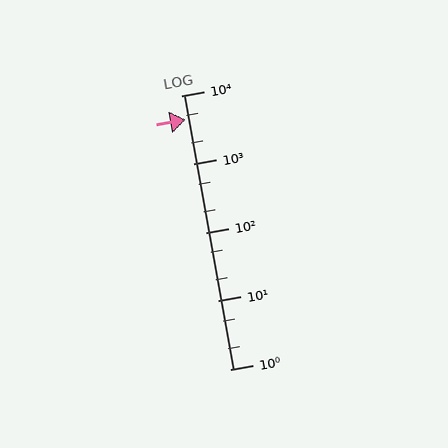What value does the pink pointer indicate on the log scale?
The pointer indicates approximately 4500.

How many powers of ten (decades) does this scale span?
The scale spans 4 decades, from 1 to 10000.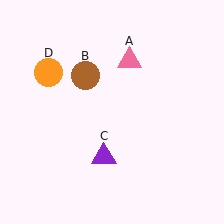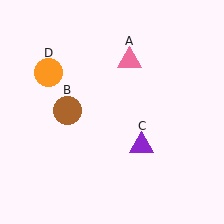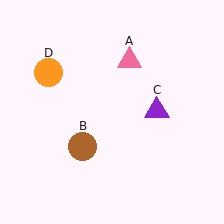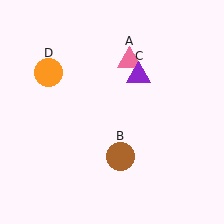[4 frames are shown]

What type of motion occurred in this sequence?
The brown circle (object B), purple triangle (object C) rotated counterclockwise around the center of the scene.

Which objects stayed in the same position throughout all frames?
Pink triangle (object A) and orange circle (object D) remained stationary.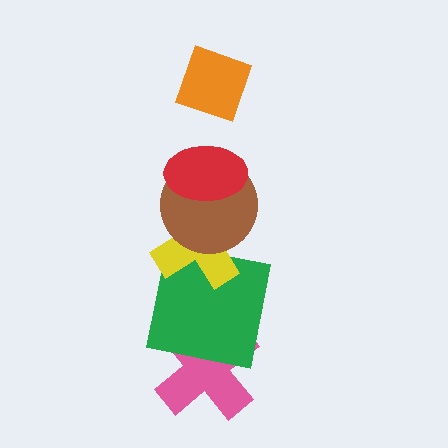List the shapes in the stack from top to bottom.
From top to bottom: the orange diamond, the red ellipse, the brown circle, the yellow cross, the green square, the pink cross.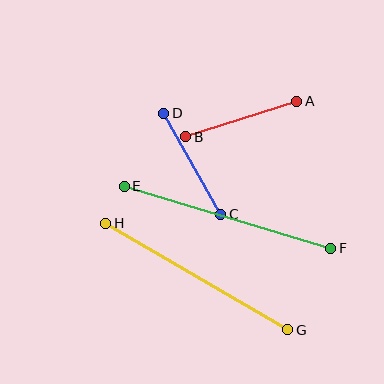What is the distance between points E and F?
The distance is approximately 216 pixels.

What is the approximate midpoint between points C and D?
The midpoint is at approximately (192, 164) pixels.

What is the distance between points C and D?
The distance is approximately 116 pixels.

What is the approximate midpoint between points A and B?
The midpoint is at approximately (241, 119) pixels.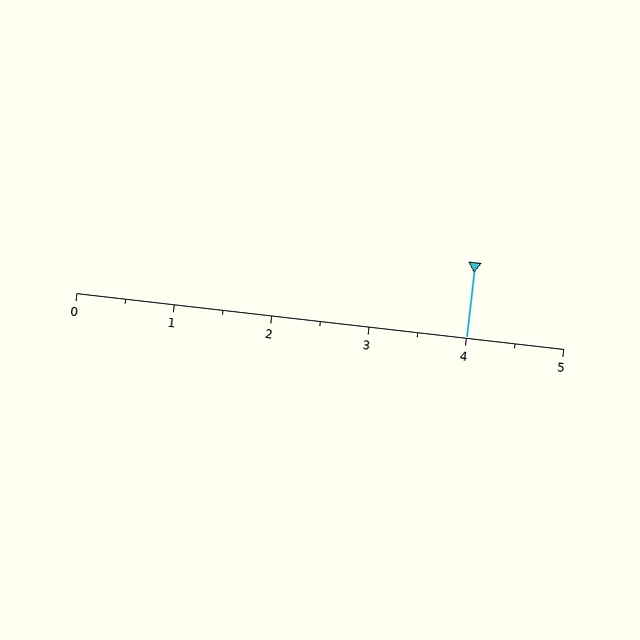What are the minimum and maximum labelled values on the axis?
The axis runs from 0 to 5.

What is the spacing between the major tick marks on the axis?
The major ticks are spaced 1 apart.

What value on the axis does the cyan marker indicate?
The marker indicates approximately 4.